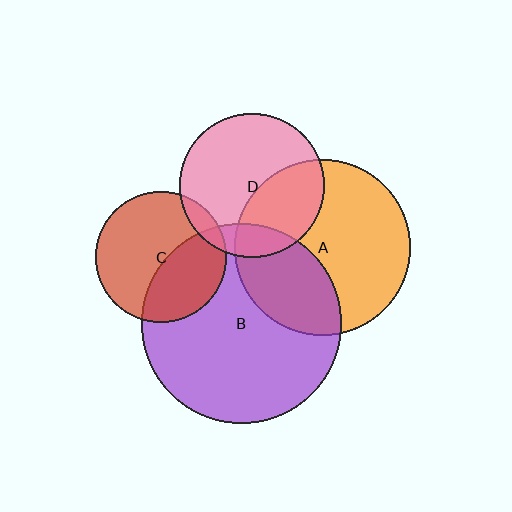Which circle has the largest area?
Circle B (purple).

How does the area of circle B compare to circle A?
Approximately 1.3 times.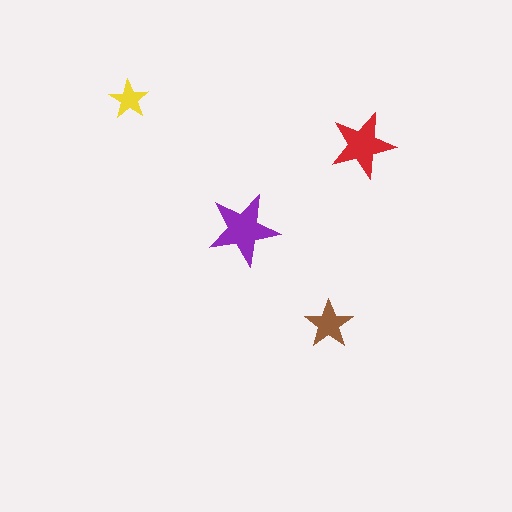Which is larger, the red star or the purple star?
The purple one.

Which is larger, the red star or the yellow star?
The red one.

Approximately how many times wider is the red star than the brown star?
About 1.5 times wider.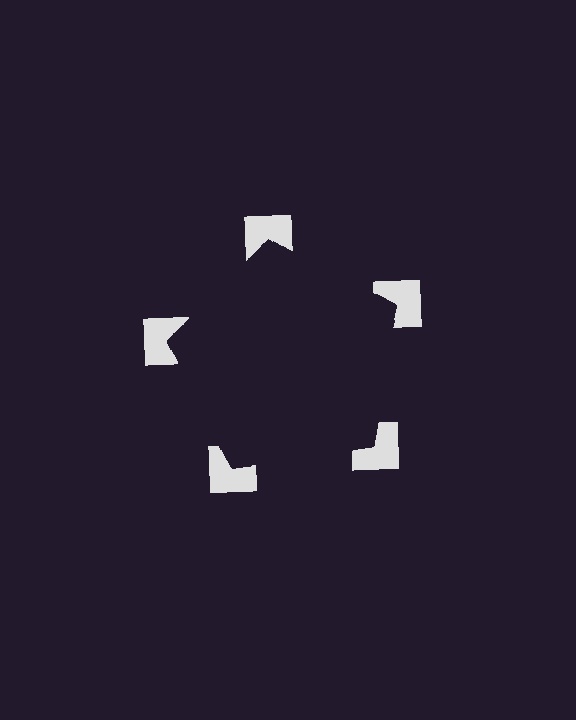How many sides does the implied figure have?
5 sides.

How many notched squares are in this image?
There are 5 — one at each vertex of the illusory pentagon.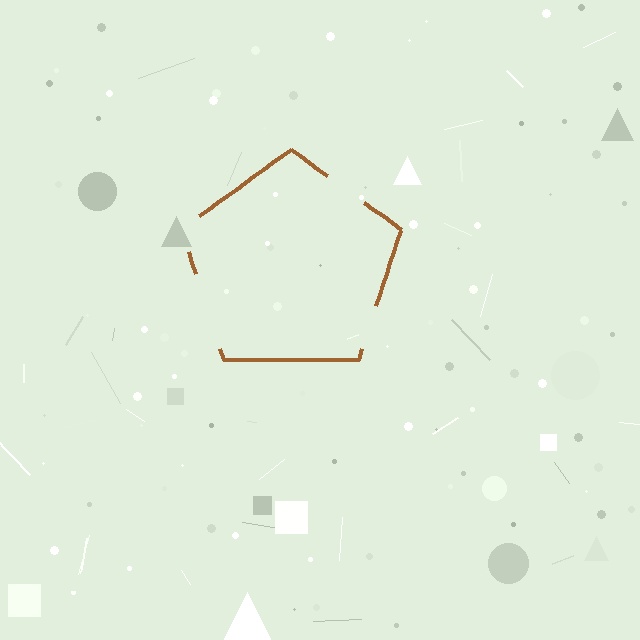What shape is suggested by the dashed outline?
The dashed outline suggests a pentagon.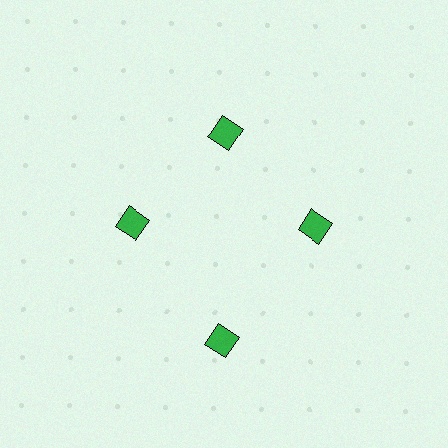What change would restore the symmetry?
The symmetry would be restored by moving it inward, back onto the ring so that all 4 diamonds sit at equal angles and equal distance from the center.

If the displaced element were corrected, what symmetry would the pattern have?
It would have 4-fold rotational symmetry — the pattern would map onto itself every 90 degrees.